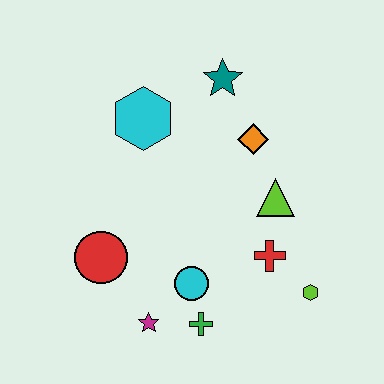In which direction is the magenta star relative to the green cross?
The magenta star is to the left of the green cross.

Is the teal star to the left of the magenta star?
No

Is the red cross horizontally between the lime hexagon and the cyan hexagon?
Yes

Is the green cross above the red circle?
No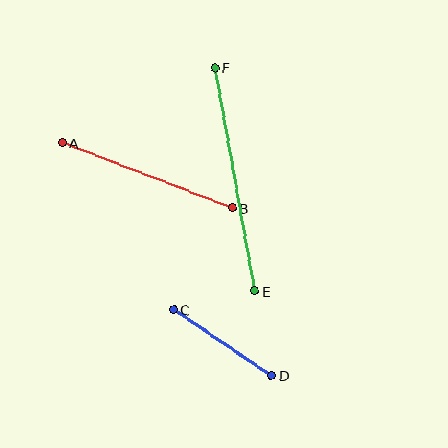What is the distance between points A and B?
The distance is approximately 182 pixels.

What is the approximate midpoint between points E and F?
The midpoint is at approximately (235, 179) pixels.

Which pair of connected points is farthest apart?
Points E and F are farthest apart.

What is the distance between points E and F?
The distance is approximately 227 pixels.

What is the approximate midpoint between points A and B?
The midpoint is at approximately (147, 176) pixels.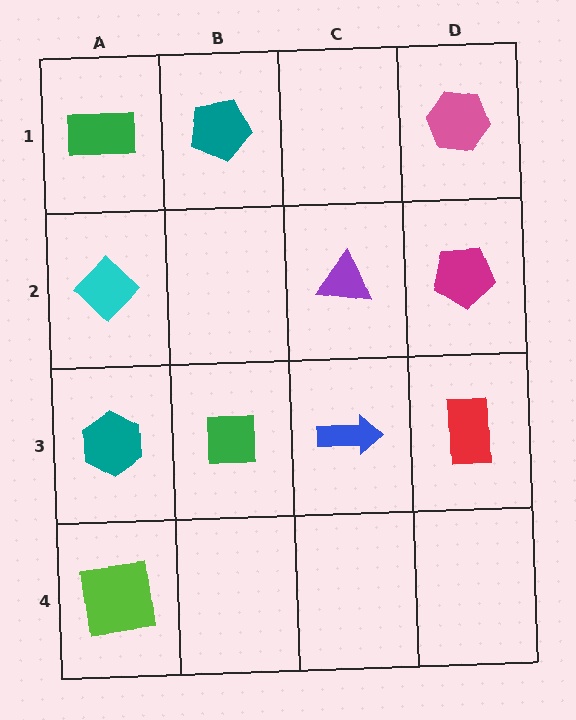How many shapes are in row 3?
4 shapes.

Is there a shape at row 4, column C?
No, that cell is empty.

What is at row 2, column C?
A purple triangle.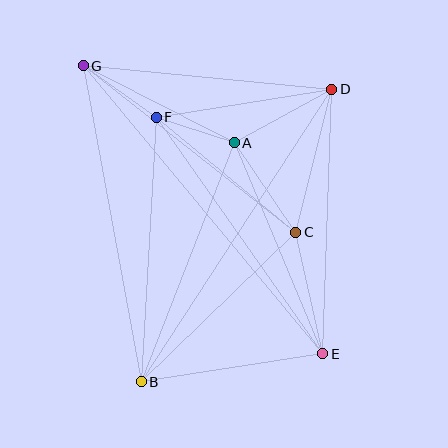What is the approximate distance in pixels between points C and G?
The distance between C and G is approximately 270 pixels.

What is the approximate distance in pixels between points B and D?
The distance between B and D is approximately 349 pixels.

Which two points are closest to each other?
Points A and F are closest to each other.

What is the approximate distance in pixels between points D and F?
The distance between D and F is approximately 178 pixels.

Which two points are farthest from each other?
Points E and G are farthest from each other.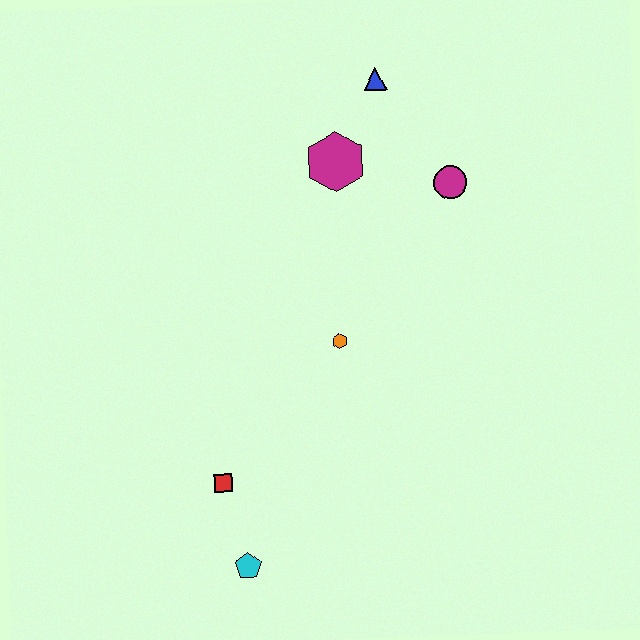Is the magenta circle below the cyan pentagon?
No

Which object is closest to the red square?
The cyan pentagon is closest to the red square.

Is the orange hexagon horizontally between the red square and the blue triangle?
Yes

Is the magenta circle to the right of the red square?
Yes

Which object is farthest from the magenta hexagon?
The cyan pentagon is farthest from the magenta hexagon.